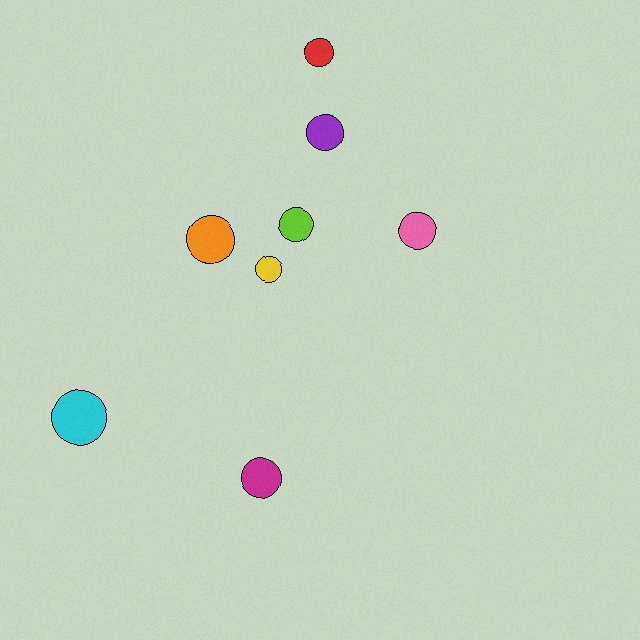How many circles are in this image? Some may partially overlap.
There are 8 circles.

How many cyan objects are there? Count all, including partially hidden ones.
There is 1 cyan object.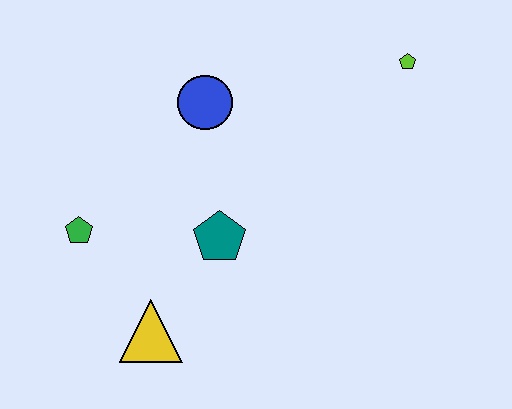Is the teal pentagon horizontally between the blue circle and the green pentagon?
No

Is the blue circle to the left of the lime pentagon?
Yes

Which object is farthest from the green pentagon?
The lime pentagon is farthest from the green pentagon.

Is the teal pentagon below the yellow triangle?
No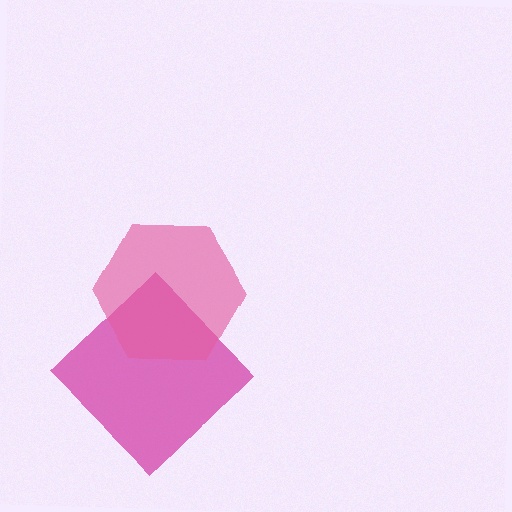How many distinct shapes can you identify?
There are 2 distinct shapes: a magenta diamond, a pink hexagon.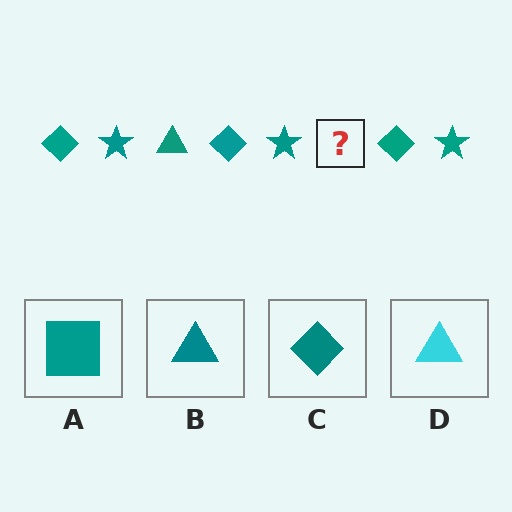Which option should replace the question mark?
Option B.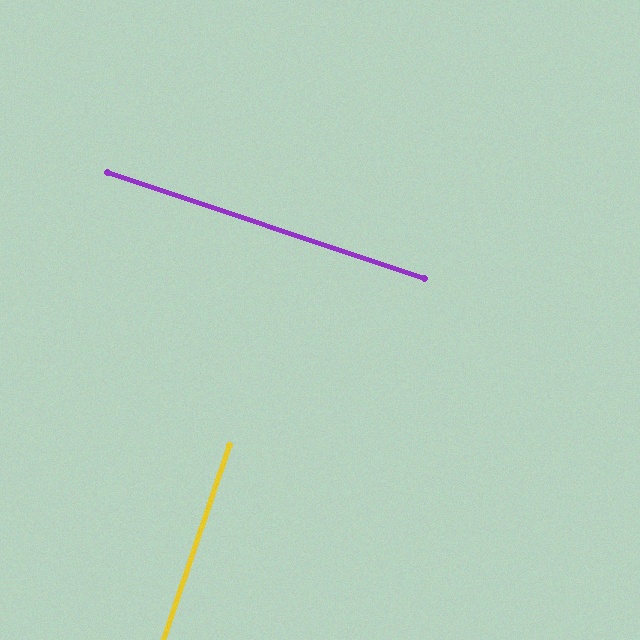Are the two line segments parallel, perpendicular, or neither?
Perpendicular — they meet at approximately 90°.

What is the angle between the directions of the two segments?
Approximately 90 degrees.